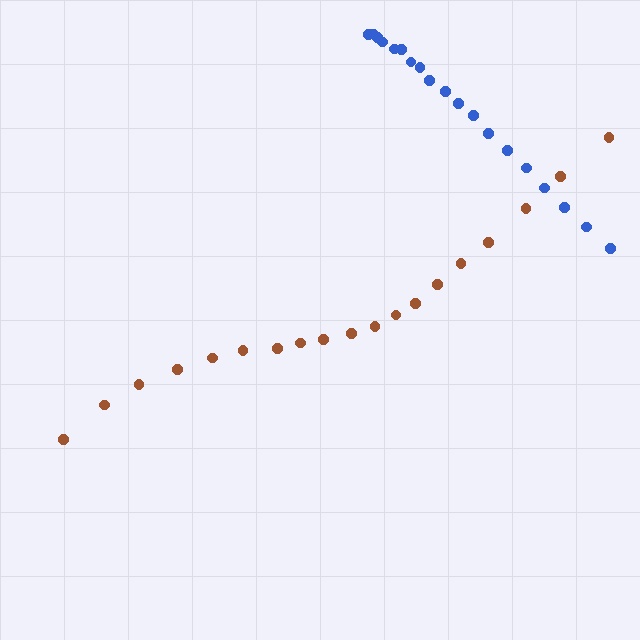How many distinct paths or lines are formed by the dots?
There are 2 distinct paths.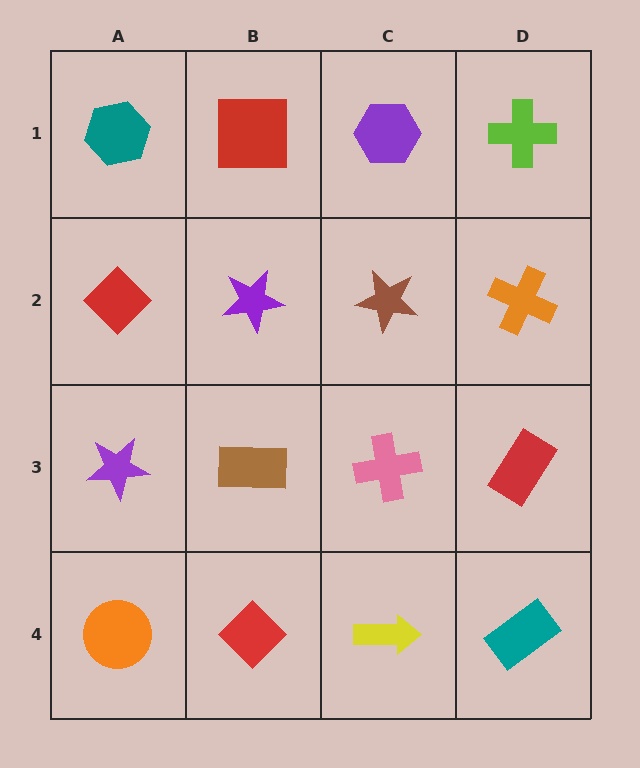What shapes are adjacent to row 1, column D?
An orange cross (row 2, column D), a purple hexagon (row 1, column C).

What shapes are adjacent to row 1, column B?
A purple star (row 2, column B), a teal hexagon (row 1, column A), a purple hexagon (row 1, column C).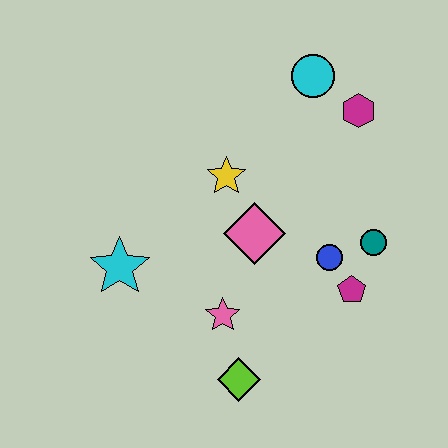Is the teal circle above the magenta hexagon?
No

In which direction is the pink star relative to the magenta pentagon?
The pink star is to the left of the magenta pentagon.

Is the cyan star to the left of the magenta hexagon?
Yes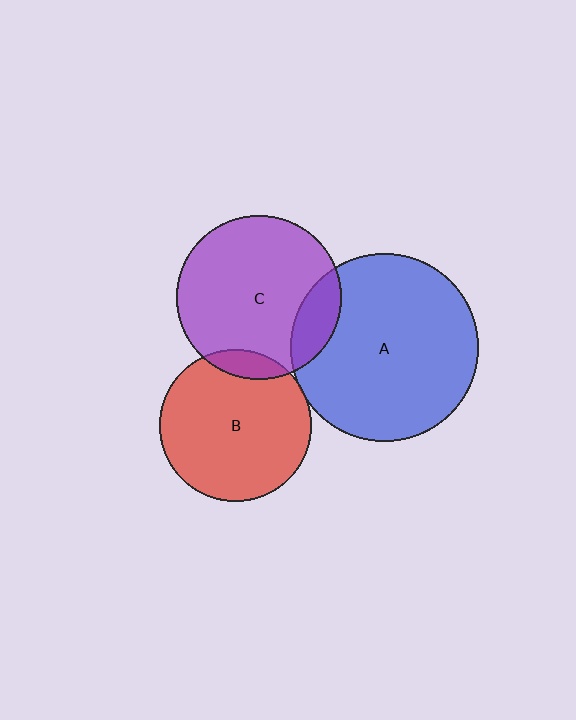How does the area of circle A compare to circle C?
Approximately 1.3 times.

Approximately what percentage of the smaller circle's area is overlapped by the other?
Approximately 10%.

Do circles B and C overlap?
Yes.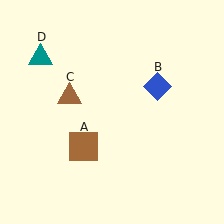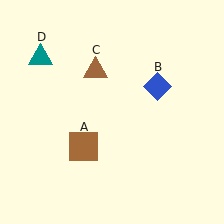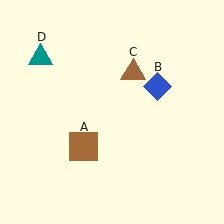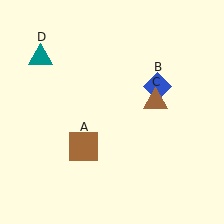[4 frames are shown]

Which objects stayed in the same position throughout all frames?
Brown square (object A) and blue diamond (object B) and teal triangle (object D) remained stationary.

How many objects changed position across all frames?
1 object changed position: brown triangle (object C).